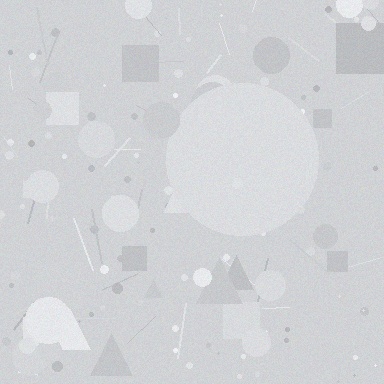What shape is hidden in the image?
A circle is hidden in the image.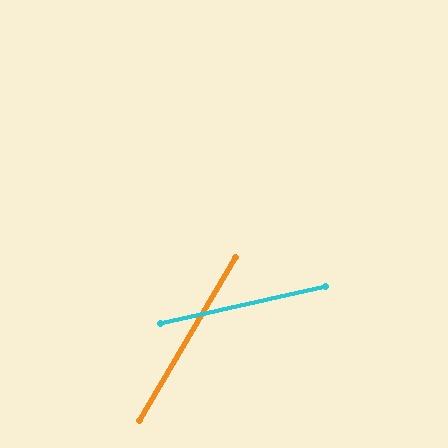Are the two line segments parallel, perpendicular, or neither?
Neither parallel nor perpendicular — they differ by about 47°.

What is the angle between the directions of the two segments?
Approximately 47 degrees.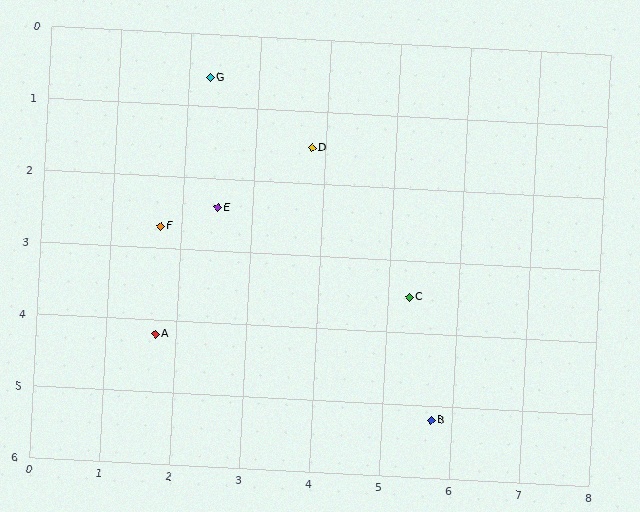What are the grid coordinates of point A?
Point A is at approximately (1.7, 4.2).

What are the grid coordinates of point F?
Point F is at approximately (1.7, 2.7).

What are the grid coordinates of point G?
Point G is at approximately (2.3, 0.6).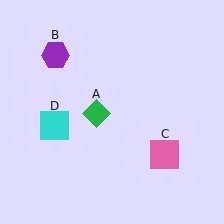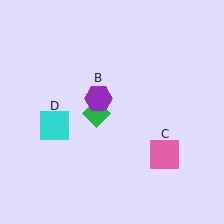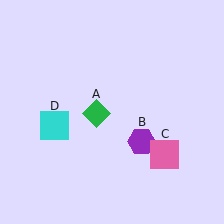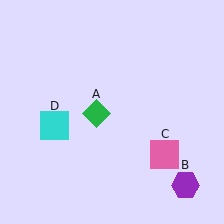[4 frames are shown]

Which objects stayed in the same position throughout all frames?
Green diamond (object A) and pink square (object C) and cyan square (object D) remained stationary.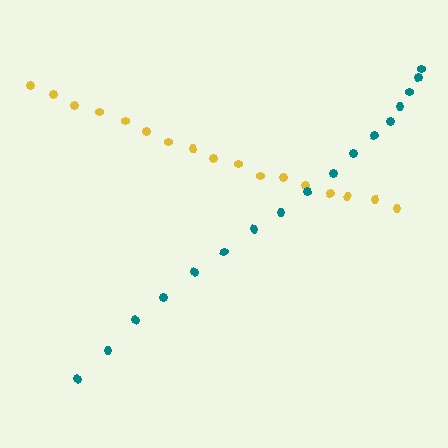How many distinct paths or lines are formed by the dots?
There are 2 distinct paths.